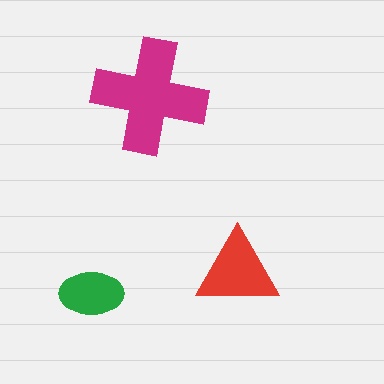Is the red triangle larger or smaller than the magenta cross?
Smaller.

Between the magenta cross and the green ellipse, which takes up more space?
The magenta cross.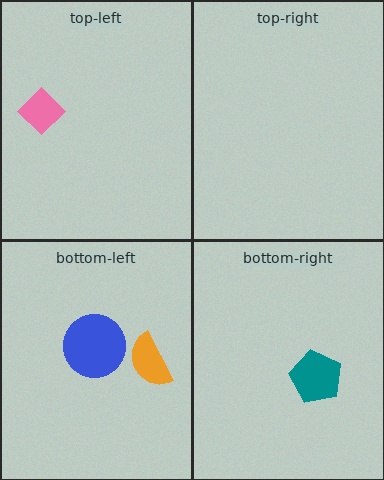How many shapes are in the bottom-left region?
2.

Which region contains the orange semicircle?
The bottom-left region.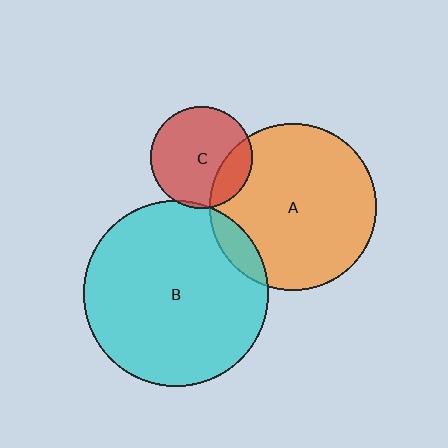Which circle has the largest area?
Circle B (cyan).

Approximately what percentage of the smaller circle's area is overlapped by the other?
Approximately 20%.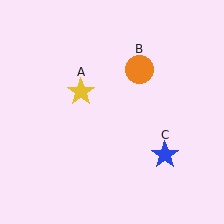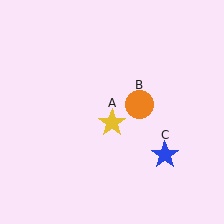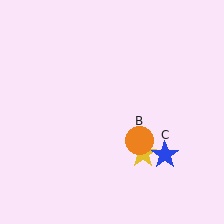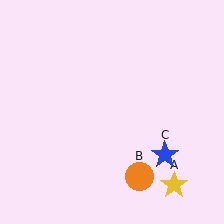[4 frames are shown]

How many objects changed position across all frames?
2 objects changed position: yellow star (object A), orange circle (object B).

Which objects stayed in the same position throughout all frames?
Blue star (object C) remained stationary.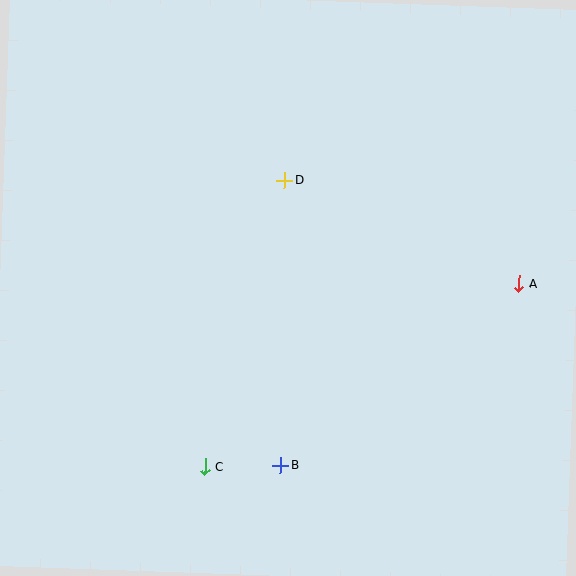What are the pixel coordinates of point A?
Point A is at (519, 283).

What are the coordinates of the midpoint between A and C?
The midpoint between A and C is at (362, 375).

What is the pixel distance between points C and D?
The distance between C and D is 297 pixels.